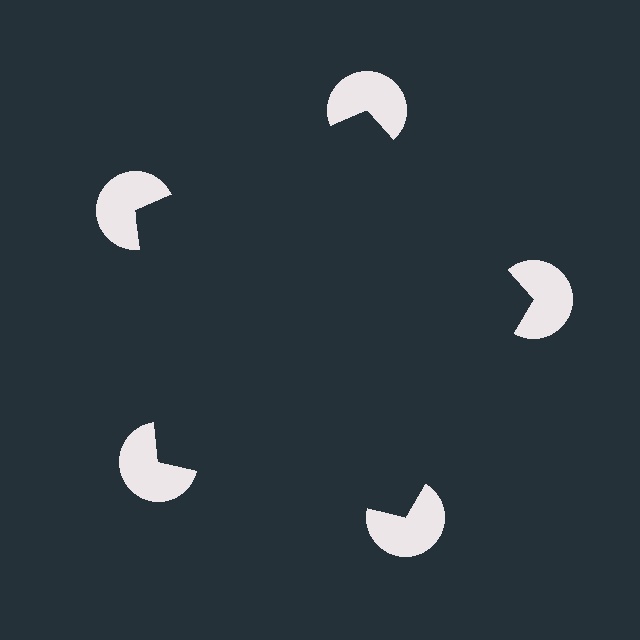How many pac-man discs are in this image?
There are 5 — one at each vertex of the illusory pentagon.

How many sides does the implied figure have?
5 sides.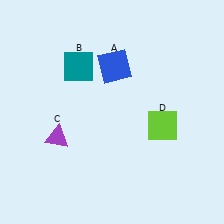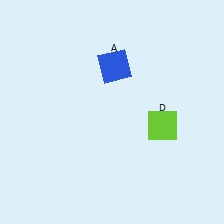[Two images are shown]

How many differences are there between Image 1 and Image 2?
There are 2 differences between the two images.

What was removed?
The teal square (B), the purple triangle (C) were removed in Image 2.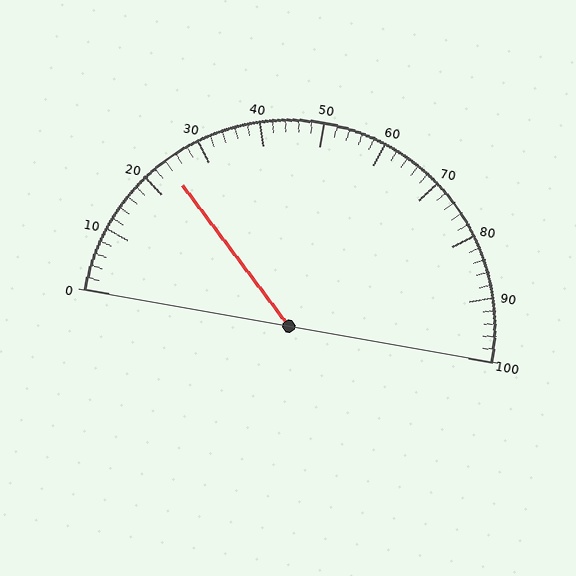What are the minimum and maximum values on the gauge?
The gauge ranges from 0 to 100.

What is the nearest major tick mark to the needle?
The nearest major tick mark is 20.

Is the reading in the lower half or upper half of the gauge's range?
The reading is in the lower half of the range (0 to 100).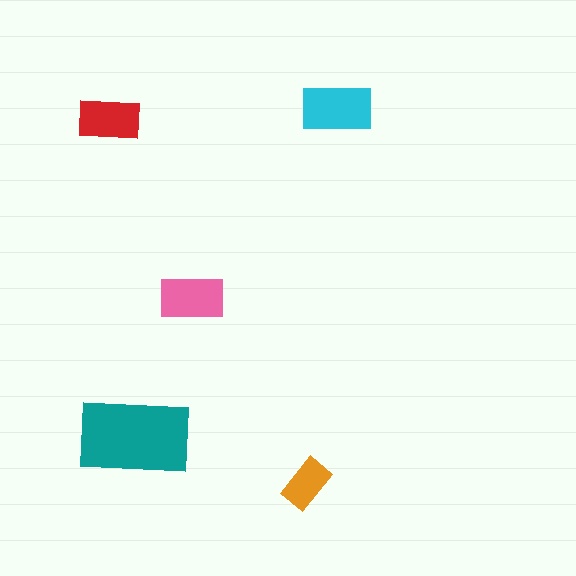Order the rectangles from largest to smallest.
the teal one, the cyan one, the pink one, the red one, the orange one.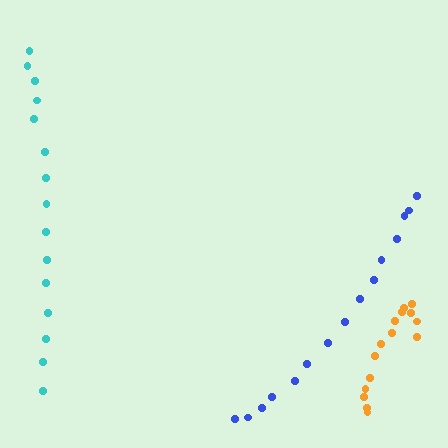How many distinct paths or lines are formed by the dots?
There are 3 distinct paths.